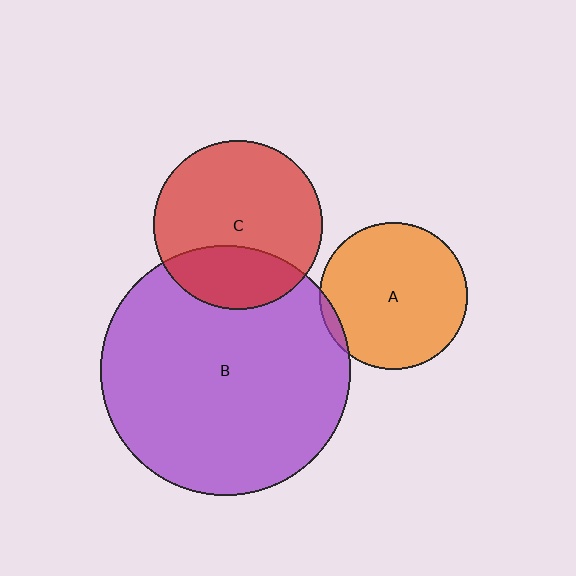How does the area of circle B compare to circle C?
Approximately 2.2 times.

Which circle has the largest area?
Circle B (purple).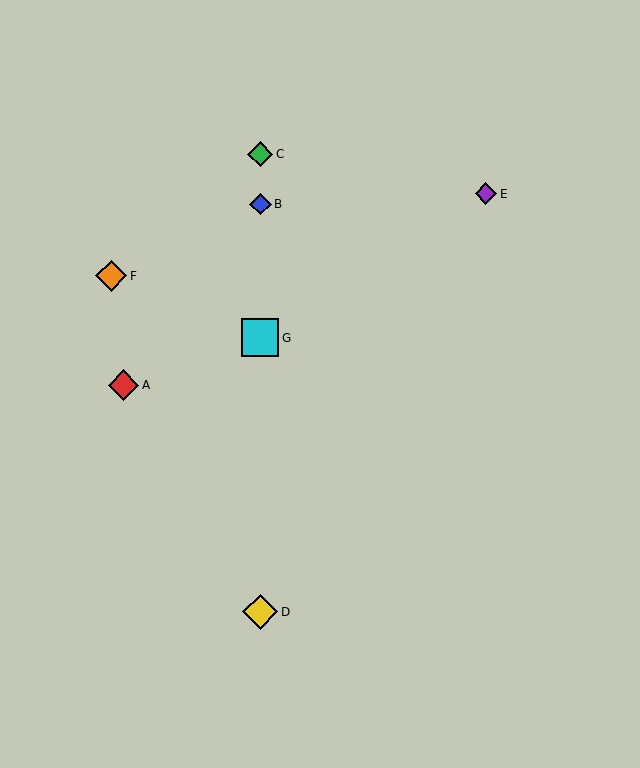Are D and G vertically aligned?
Yes, both are at x≈260.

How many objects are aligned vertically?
4 objects (B, C, D, G) are aligned vertically.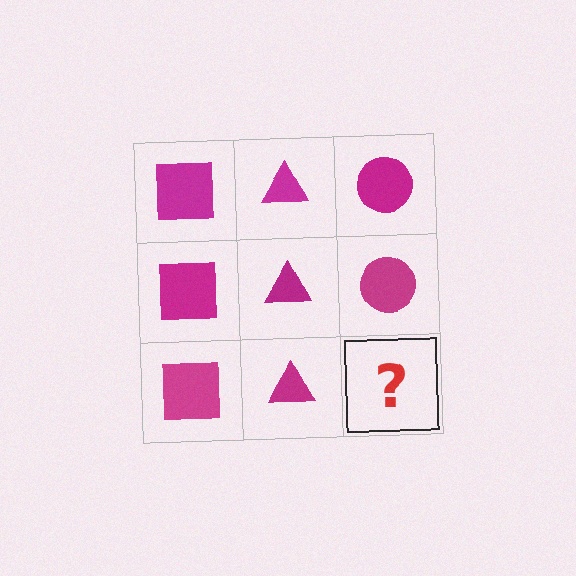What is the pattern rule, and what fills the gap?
The rule is that each column has a consistent shape. The gap should be filled with a magenta circle.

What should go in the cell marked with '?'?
The missing cell should contain a magenta circle.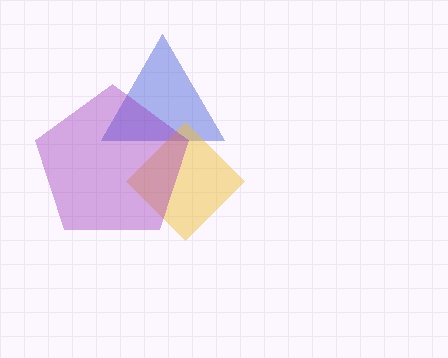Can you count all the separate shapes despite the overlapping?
Yes, there are 3 separate shapes.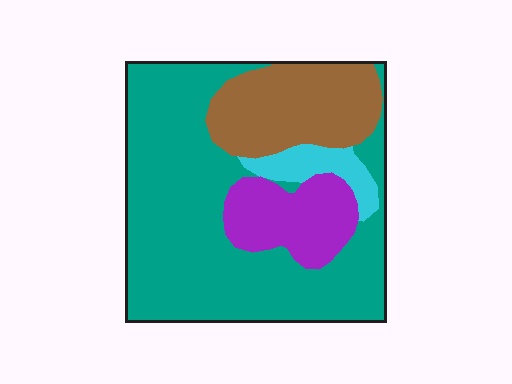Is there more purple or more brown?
Brown.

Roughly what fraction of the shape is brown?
Brown covers about 20% of the shape.